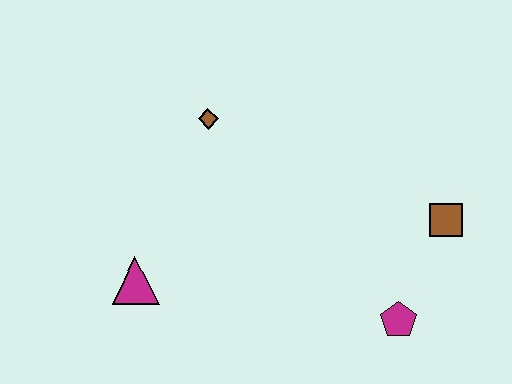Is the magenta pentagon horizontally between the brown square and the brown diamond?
Yes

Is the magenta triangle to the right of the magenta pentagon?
No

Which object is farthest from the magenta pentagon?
The brown diamond is farthest from the magenta pentagon.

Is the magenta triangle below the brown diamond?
Yes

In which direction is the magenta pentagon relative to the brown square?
The magenta pentagon is below the brown square.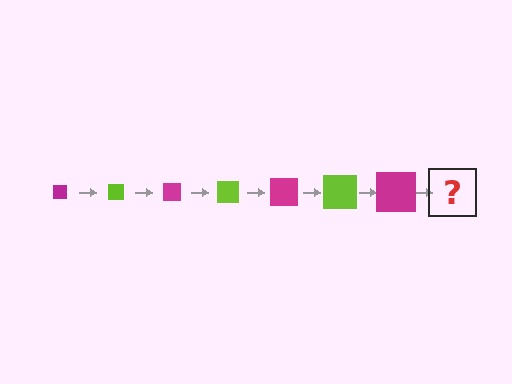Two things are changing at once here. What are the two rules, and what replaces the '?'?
The two rules are that the square grows larger each step and the color cycles through magenta and lime. The '?' should be a lime square, larger than the previous one.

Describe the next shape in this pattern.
It should be a lime square, larger than the previous one.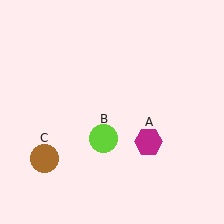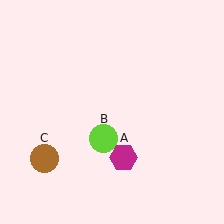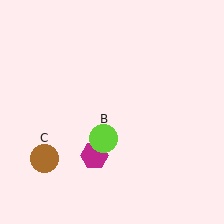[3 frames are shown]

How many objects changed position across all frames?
1 object changed position: magenta hexagon (object A).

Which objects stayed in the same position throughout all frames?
Lime circle (object B) and brown circle (object C) remained stationary.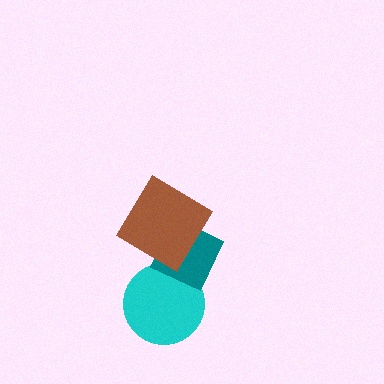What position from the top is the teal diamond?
The teal diamond is 2nd from the top.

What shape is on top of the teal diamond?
The brown diamond is on top of the teal diamond.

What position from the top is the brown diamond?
The brown diamond is 1st from the top.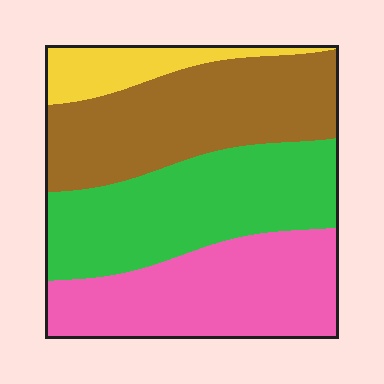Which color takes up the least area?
Yellow, at roughly 10%.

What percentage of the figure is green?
Green covers roughly 30% of the figure.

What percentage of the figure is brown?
Brown takes up about one third (1/3) of the figure.